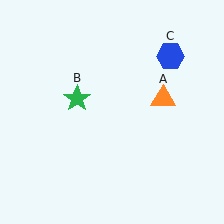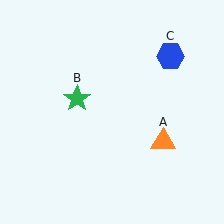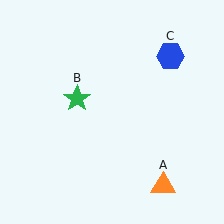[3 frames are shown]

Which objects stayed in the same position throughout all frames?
Green star (object B) and blue hexagon (object C) remained stationary.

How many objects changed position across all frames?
1 object changed position: orange triangle (object A).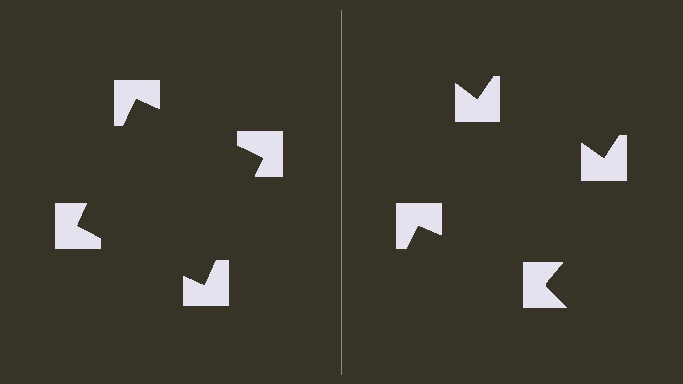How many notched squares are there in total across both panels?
8 — 4 on each side.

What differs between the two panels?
The notched squares are positioned identically on both sides; only the wedge orientations differ. On the left they align to a square; on the right they are misaligned.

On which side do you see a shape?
An illusory square appears on the left side. On the right side the wedge cuts are rotated, so no coherent shape forms.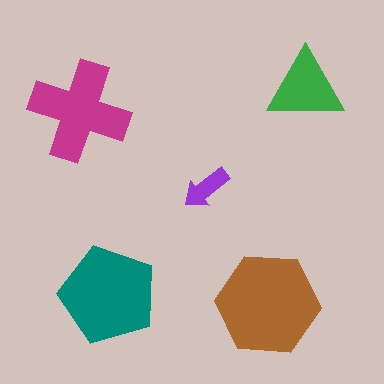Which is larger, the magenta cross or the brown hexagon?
The brown hexagon.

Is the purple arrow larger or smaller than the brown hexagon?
Smaller.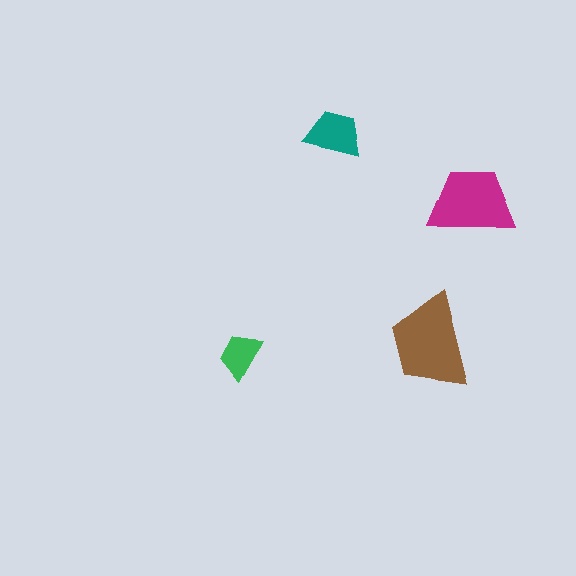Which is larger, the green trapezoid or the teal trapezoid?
The teal one.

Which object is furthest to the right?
The magenta trapezoid is rightmost.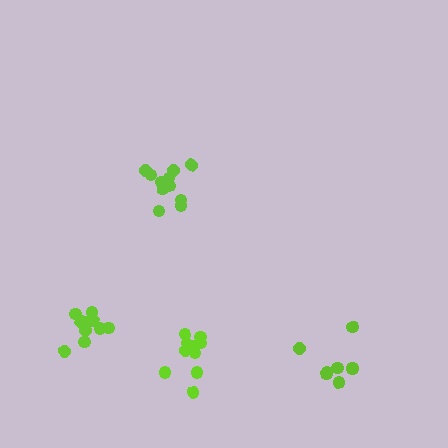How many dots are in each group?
Group 1: 11 dots, Group 2: 10 dots, Group 3: 8 dots, Group 4: 10 dots (39 total).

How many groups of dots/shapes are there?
There are 4 groups.